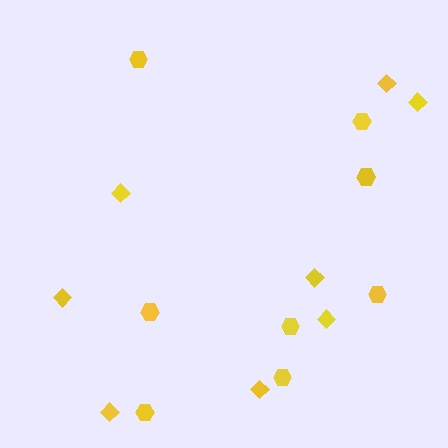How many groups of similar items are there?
There are 2 groups: one group of diamonds (8) and one group of hexagons (8).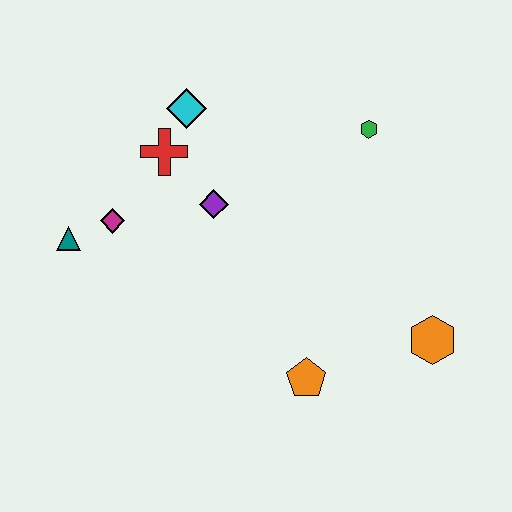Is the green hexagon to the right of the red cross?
Yes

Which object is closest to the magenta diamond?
The teal triangle is closest to the magenta diamond.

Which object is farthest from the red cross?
The orange hexagon is farthest from the red cross.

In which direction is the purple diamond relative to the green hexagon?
The purple diamond is to the left of the green hexagon.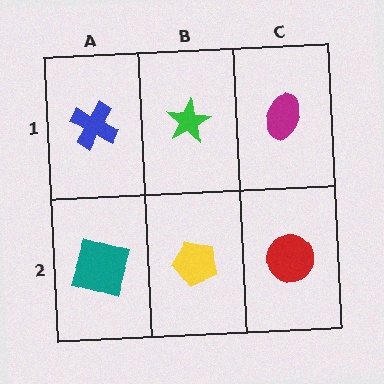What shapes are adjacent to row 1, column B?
A yellow pentagon (row 2, column B), a blue cross (row 1, column A), a magenta ellipse (row 1, column C).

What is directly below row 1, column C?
A red circle.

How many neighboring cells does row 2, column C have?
2.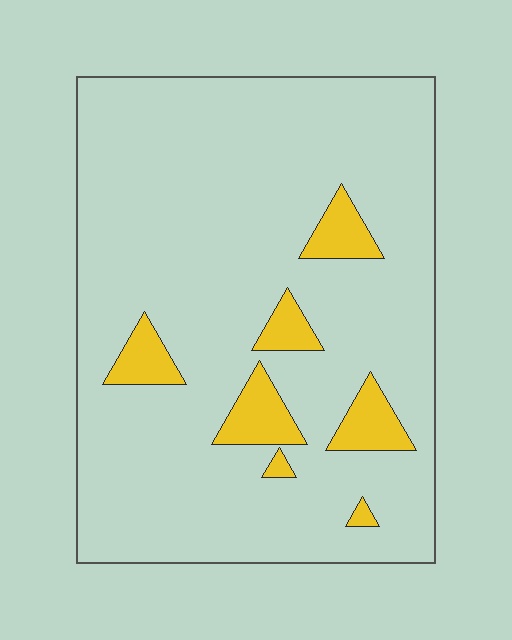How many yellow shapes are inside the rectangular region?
7.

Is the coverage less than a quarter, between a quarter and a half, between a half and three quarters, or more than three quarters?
Less than a quarter.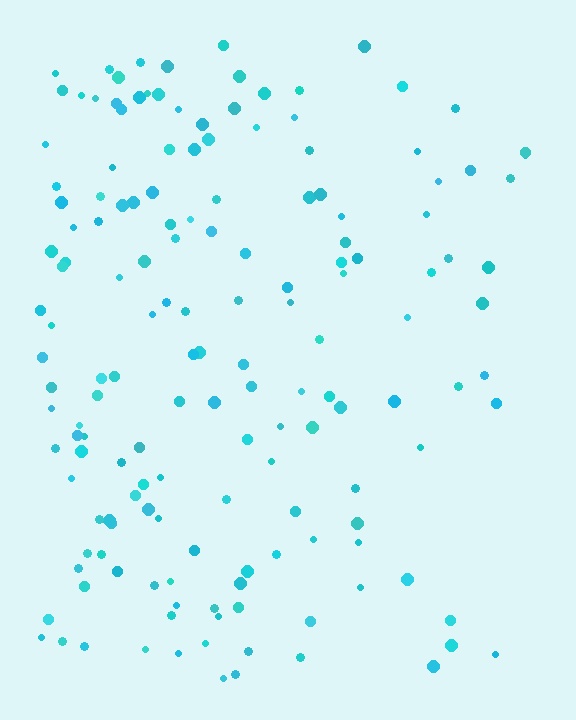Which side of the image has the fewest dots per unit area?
The right.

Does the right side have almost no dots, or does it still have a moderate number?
Still a moderate number, just noticeably fewer than the left.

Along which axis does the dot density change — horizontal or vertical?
Horizontal.